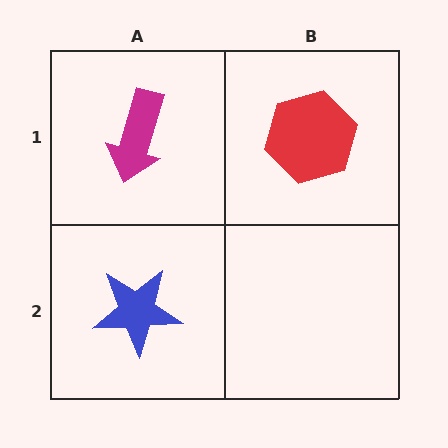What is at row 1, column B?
A red hexagon.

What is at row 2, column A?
A blue star.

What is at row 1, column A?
A magenta arrow.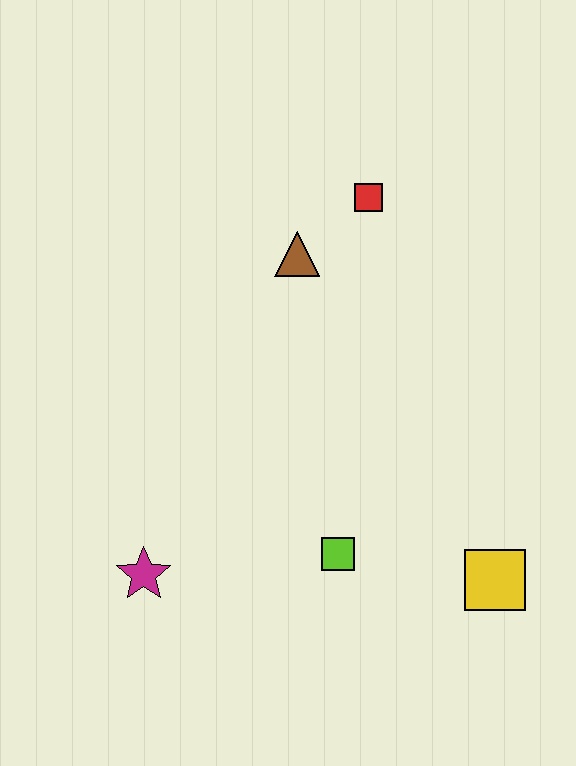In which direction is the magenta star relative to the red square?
The magenta star is below the red square.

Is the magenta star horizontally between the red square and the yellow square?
No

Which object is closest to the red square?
The brown triangle is closest to the red square.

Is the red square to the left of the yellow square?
Yes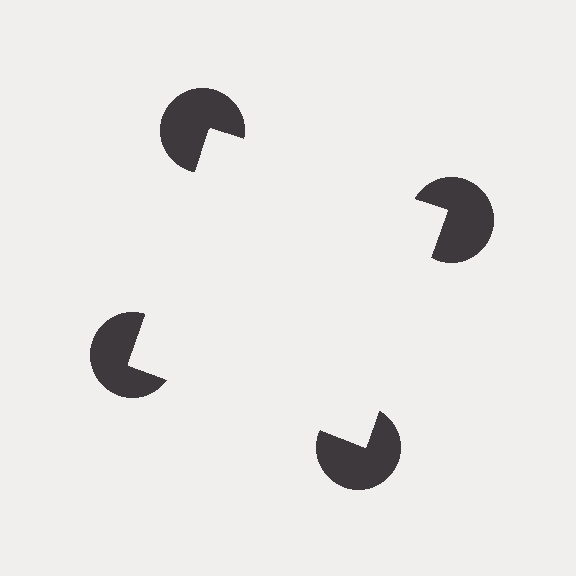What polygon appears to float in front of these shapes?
An illusory square — its edges are inferred from the aligned wedge cuts in the pac-man discs, not physically drawn.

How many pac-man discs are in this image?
There are 4 — one at each vertex of the illusory square.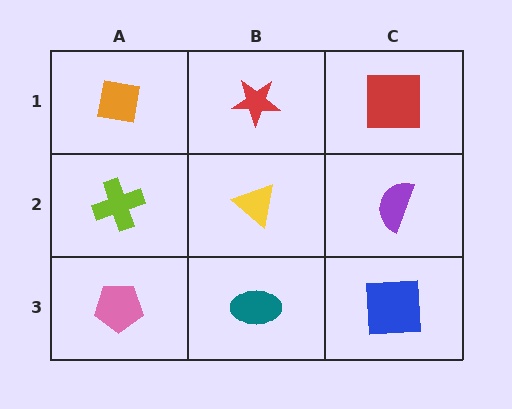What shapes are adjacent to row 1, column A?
A lime cross (row 2, column A), a red star (row 1, column B).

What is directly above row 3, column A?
A lime cross.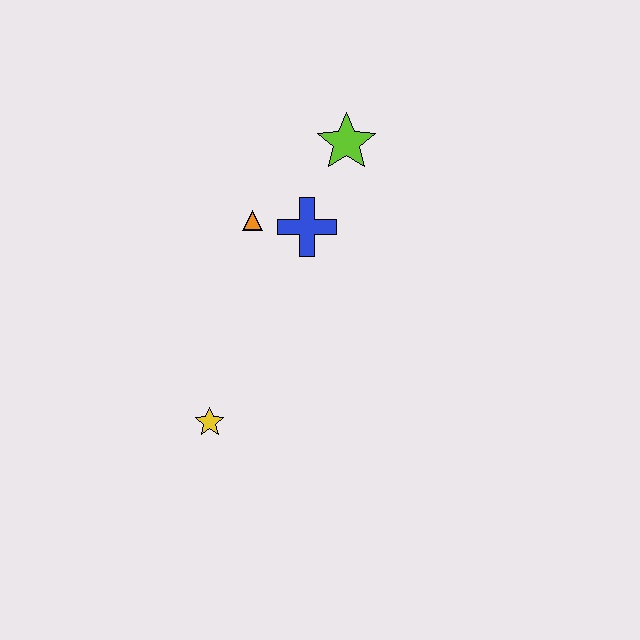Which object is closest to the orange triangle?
The blue cross is closest to the orange triangle.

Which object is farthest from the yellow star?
The lime star is farthest from the yellow star.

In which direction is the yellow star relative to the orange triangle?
The yellow star is below the orange triangle.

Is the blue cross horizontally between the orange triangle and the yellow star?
No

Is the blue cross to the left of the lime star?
Yes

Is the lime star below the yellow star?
No